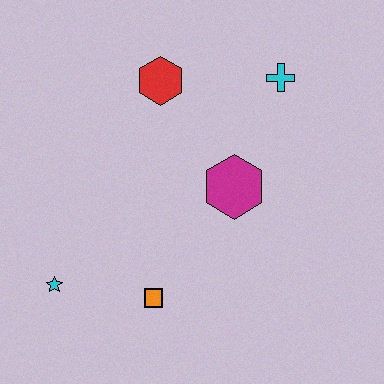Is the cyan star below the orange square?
No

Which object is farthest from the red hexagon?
The cyan star is farthest from the red hexagon.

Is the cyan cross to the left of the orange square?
No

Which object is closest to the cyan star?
The orange square is closest to the cyan star.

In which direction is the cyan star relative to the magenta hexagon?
The cyan star is to the left of the magenta hexagon.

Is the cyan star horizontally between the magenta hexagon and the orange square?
No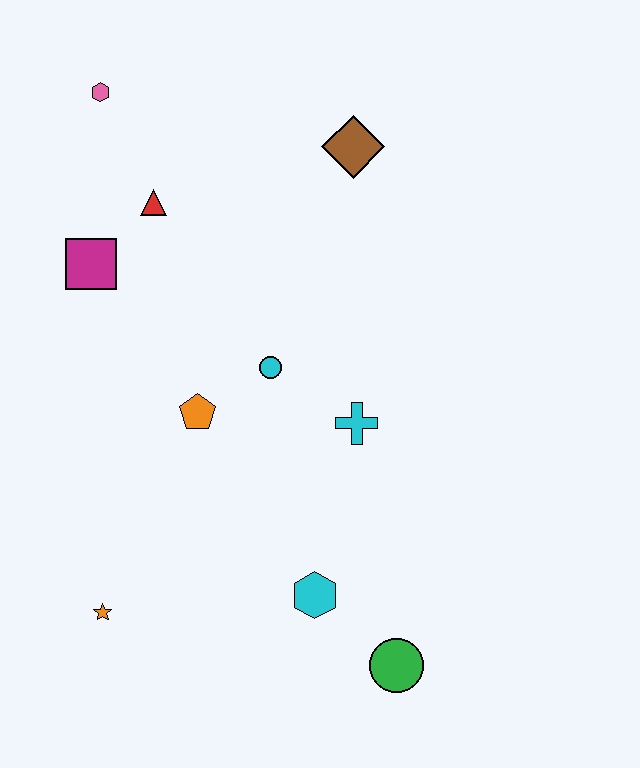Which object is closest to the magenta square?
The red triangle is closest to the magenta square.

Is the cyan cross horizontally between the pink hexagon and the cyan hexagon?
No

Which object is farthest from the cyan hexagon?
The pink hexagon is farthest from the cyan hexagon.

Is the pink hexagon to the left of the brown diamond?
Yes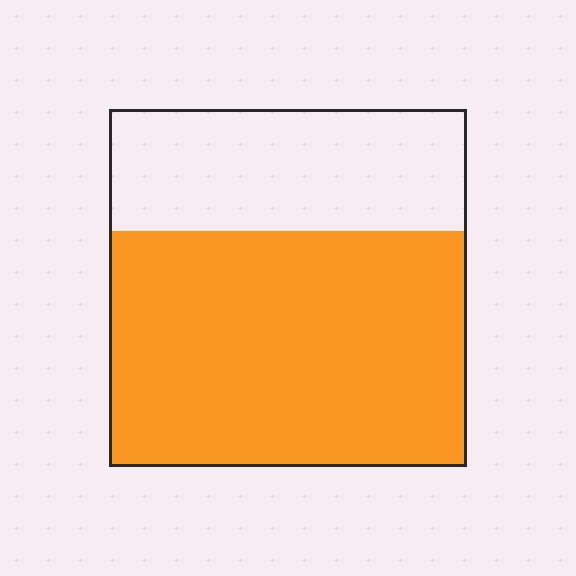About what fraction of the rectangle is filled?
About two thirds (2/3).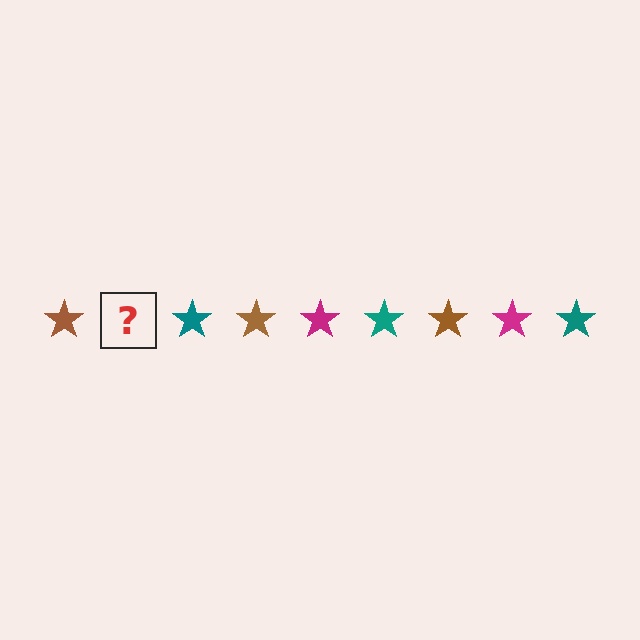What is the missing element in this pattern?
The missing element is a magenta star.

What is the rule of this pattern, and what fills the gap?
The rule is that the pattern cycles through brown, magenta, teal stars. The gap should be filled with a magenta star.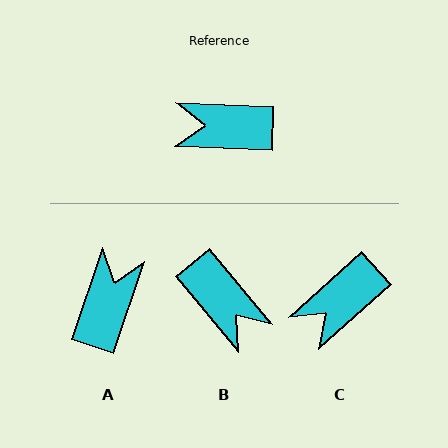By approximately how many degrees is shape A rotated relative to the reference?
Approximately 107 degrees clockwise.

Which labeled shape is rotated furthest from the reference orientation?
B, about 131 degrees away.